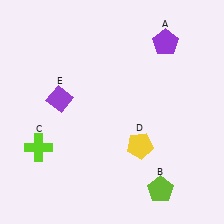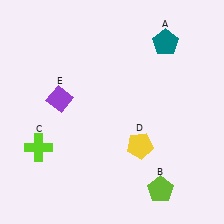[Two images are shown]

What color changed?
The pentagon (A) changed from purple in Image 1 to teal in Image 2.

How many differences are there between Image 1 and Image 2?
There is 1 difference between the two images.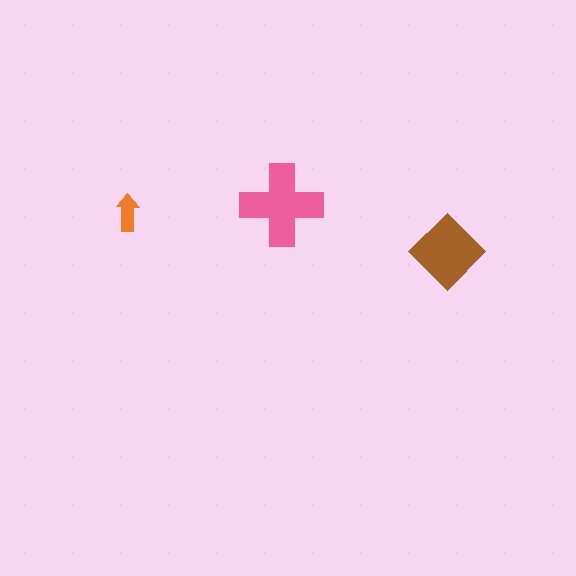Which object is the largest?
The pink cross.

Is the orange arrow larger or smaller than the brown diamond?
Smaller.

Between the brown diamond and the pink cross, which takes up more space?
The pink cross.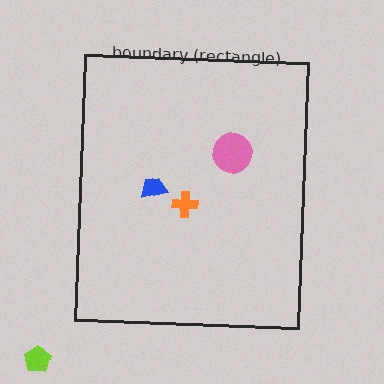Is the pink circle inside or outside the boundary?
Inside.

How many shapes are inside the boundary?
3 inside, 1 outside.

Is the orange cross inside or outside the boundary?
Inside.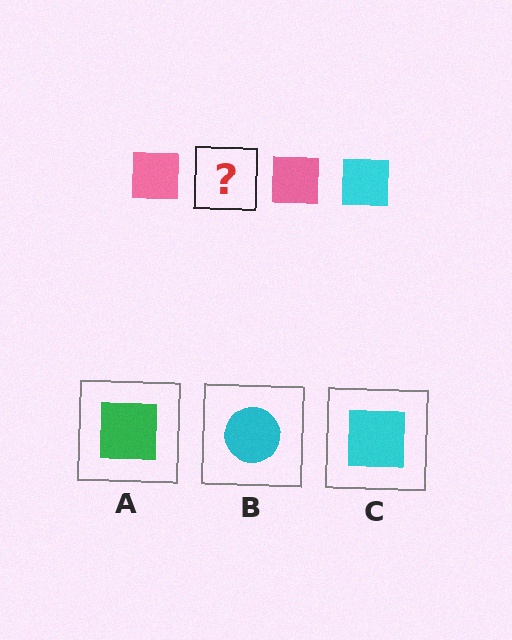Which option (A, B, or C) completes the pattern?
C.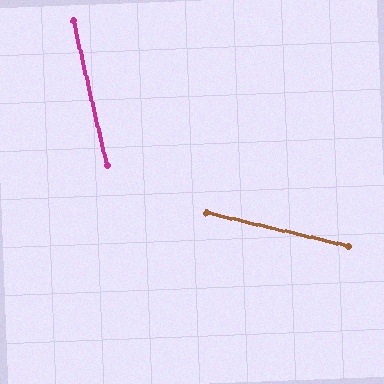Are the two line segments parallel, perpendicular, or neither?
Neither parallel nor perpendicular — they differ by about 63°.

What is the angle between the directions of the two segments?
Approximately 63 degrees.